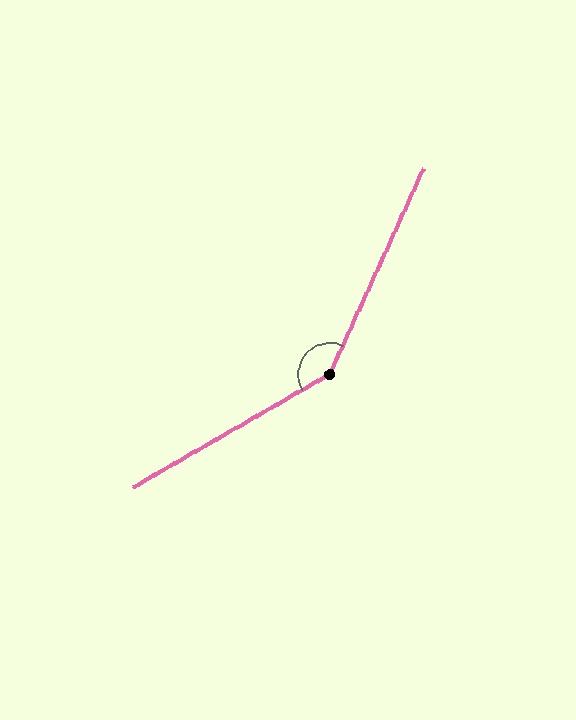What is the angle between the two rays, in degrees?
Approximately 145 degrees.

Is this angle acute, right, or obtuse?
It is obtuse.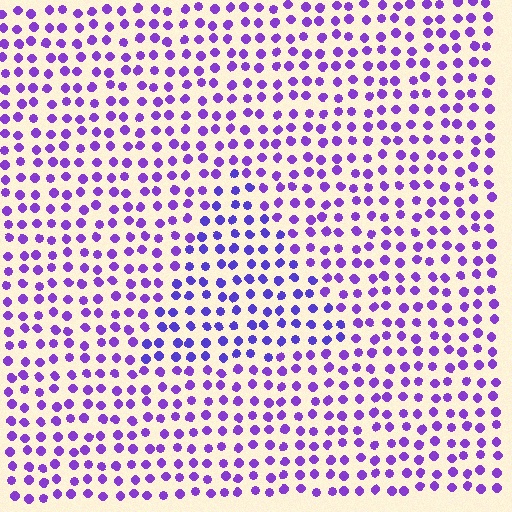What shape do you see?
I see a triangle.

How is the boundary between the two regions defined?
The boundary is defined purely by a slight shift in hue (about 21 degrees). Spacing, size, and orientation are identical on both sides.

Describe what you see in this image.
The image is filled with small purple elements in a uniform arrangement. A triangle-shaped region is visible where the elements are tinted to a slightly different hue, forming a subtle color boundary.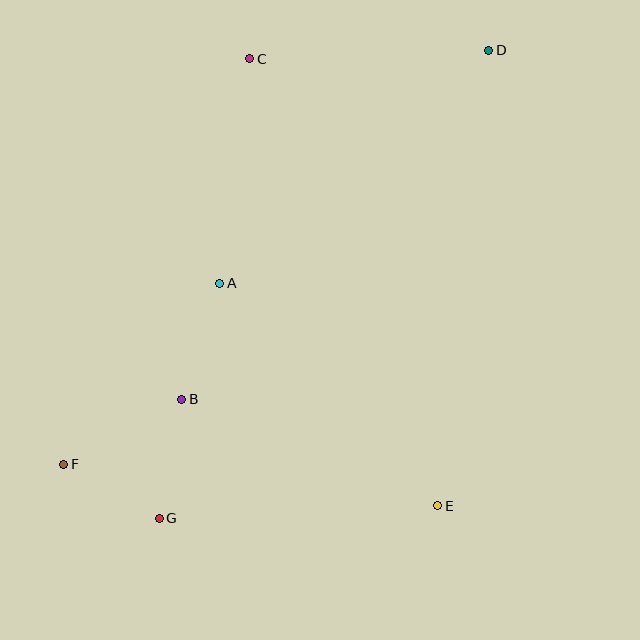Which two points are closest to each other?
Points F and G are closest to each other.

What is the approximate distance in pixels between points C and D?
The distance between C and D is approximately 239 pixels.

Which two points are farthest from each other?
Points D and F are farthest from each other.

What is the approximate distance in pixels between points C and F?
The distance between C and F is approximately 446 pixels.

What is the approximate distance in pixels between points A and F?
The distance between A and F is approximately 239 pixels.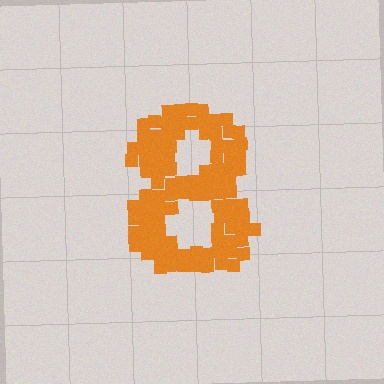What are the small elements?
The small elements are squares.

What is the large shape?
The large shape is the digit 8.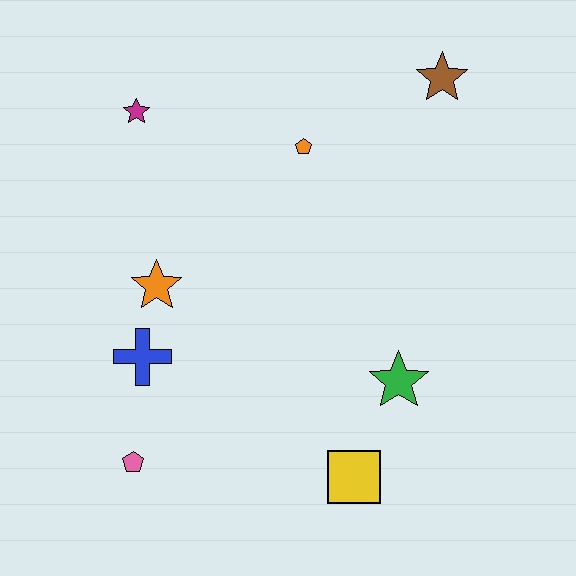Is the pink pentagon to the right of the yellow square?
No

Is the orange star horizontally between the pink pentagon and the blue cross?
No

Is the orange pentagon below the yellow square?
No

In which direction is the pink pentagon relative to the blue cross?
The pink pentagon is below the blue cross.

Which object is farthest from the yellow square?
The magenta star is farthest from the yellow square.